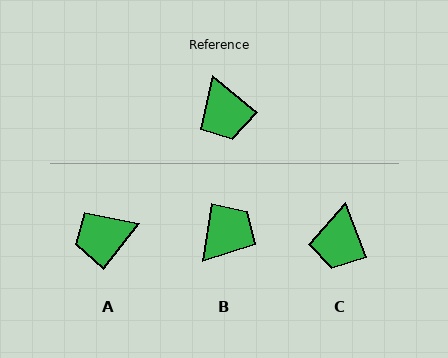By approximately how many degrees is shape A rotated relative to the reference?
Approximately 89 degrees clockwise.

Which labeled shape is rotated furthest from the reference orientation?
B, about 121 degrees away.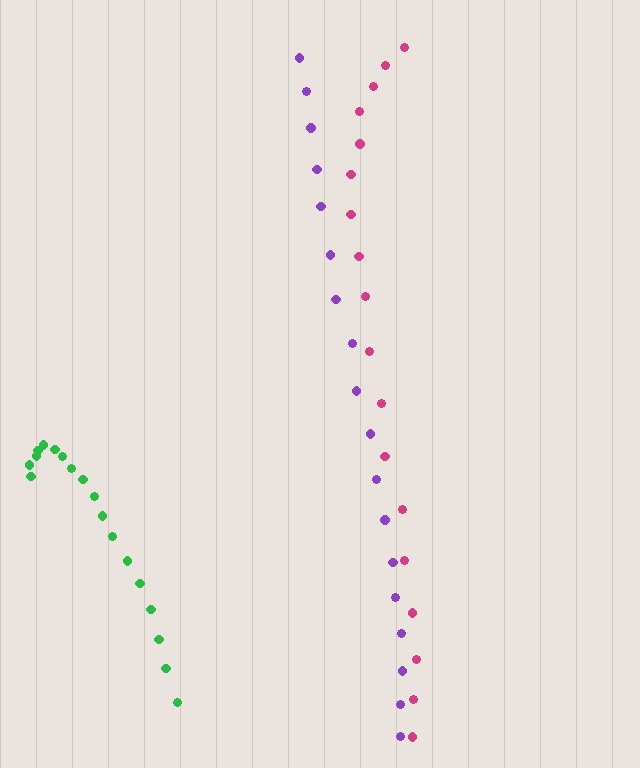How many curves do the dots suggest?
There are 3 distinct paths.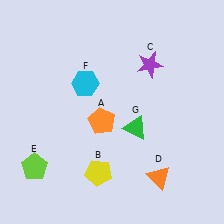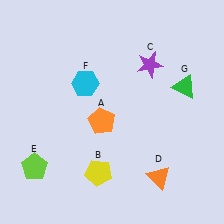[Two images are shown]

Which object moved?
The green triangle (G) moved right.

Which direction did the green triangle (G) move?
The green triangle (G) moved right.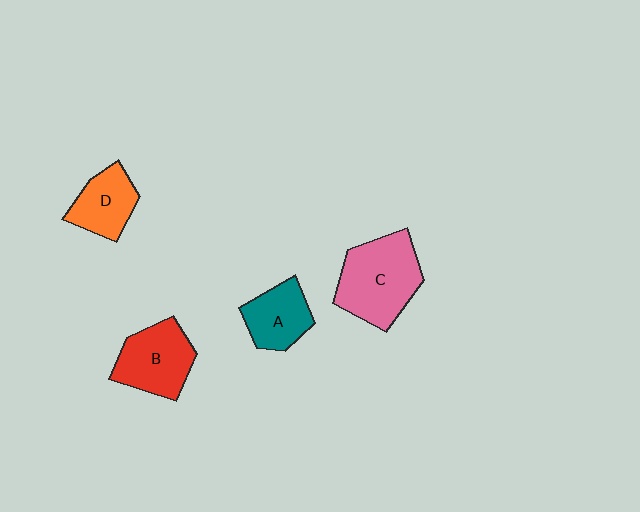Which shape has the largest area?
Shape C (pink).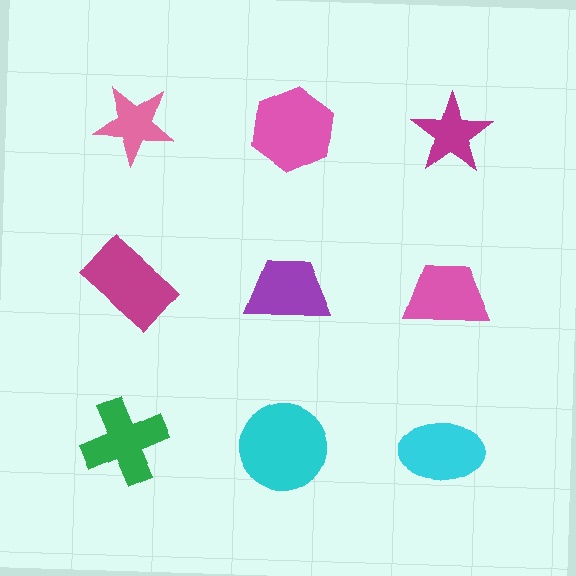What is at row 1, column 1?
A pink star.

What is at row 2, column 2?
A purple trapezoid.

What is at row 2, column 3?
A pink trapezoid.